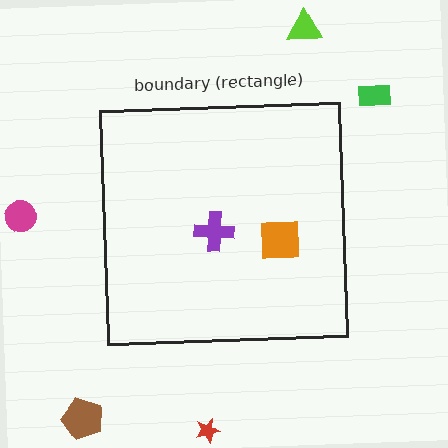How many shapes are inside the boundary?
2 inside, 5 outside.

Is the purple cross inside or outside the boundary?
Inside.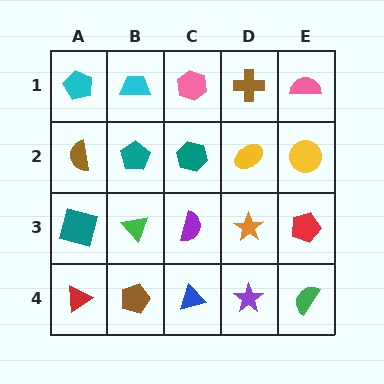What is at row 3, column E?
A red pentagon.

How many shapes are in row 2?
5 shapes.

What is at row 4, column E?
A green semicircle.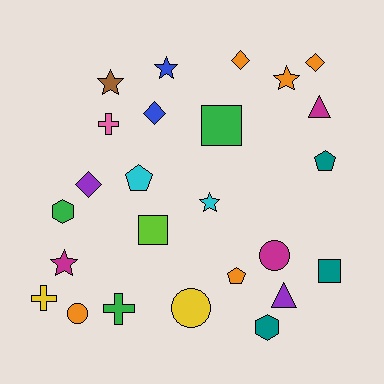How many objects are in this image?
There are 25 objects.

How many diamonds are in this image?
There are 4 diamonds.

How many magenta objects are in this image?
There are 3 magenta objects.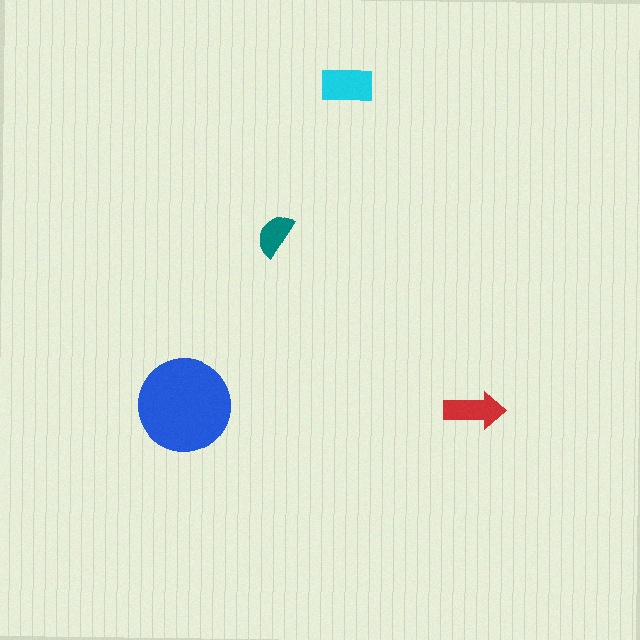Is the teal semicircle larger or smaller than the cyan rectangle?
Smaller.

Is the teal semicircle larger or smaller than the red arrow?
Smaller.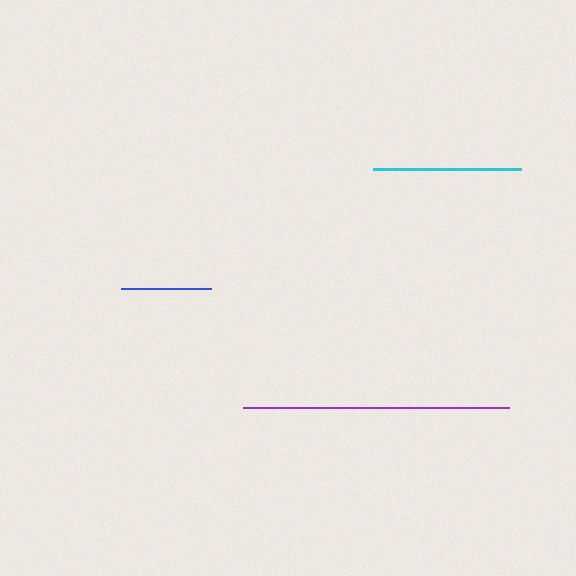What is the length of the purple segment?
The purple segment is approximately 266 pixels long.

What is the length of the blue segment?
The blue segment is approximately 90 pixels long.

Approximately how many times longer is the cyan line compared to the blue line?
The cyan line is approximately 1.6 times the length of the blue line.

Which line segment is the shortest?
The blue line is the shortest at approximately 90 pixels.